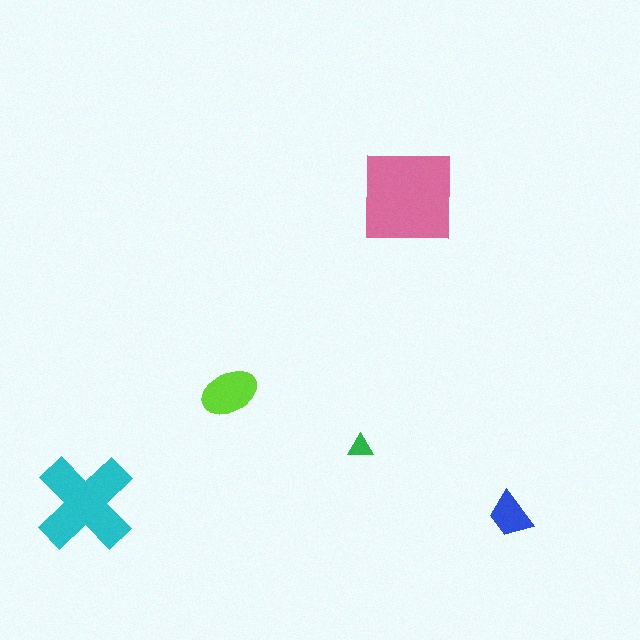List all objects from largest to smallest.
The pink square, the cyan cross, the lime ellipse, the blue trapezoid, the green triangle.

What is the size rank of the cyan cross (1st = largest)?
2nd.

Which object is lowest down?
The blue trapezoid is bottommost.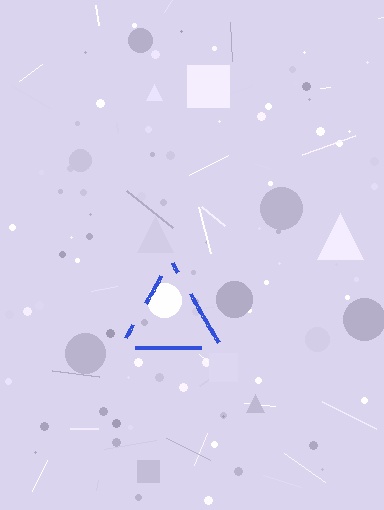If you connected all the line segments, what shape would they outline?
They would outline a triangle.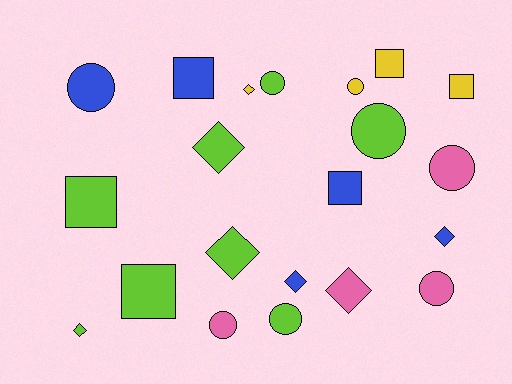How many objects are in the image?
There are 21 objects.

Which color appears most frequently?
Lime, with 8 objects.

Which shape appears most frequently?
Circle, with 8 objects.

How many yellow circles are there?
There is 1 yellow circle.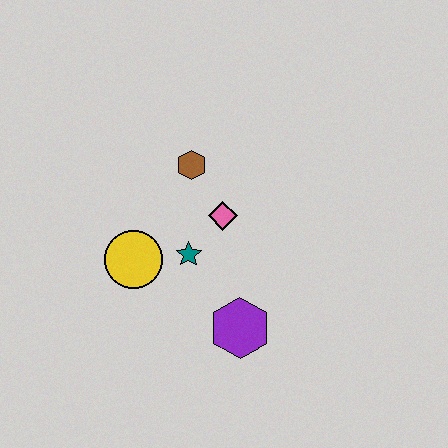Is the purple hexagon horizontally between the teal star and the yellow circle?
No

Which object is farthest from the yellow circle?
The purple hexagon is farthest from the yellow circle.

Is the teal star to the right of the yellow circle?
Yes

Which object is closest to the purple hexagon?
The teal star is closest to the purple hexagon.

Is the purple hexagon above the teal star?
No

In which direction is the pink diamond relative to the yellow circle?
The pink diamond is to the right of the yellow circle.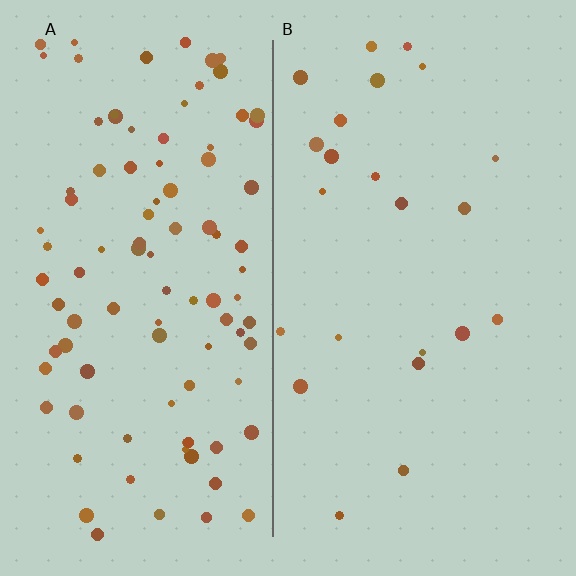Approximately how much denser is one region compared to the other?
Approximately 4.2× — region A over region B.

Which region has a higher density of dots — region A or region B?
A (the left).